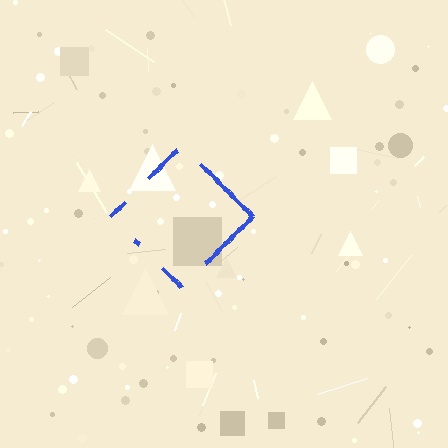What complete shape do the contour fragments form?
The contour fragments form a diamond.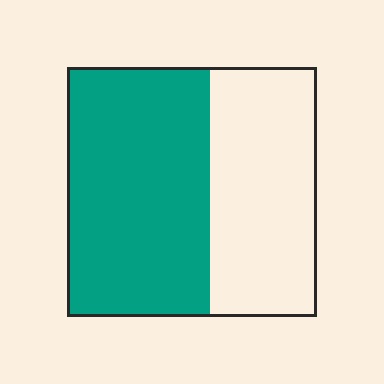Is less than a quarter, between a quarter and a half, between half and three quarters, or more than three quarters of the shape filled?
Between half and three quarters.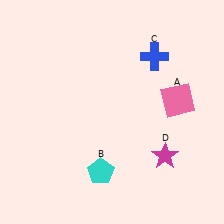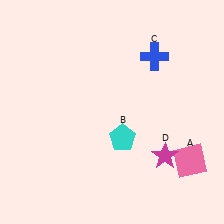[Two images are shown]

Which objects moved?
The objects that moved are: the pink square (A), the cyan pentagon (B).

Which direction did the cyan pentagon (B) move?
The cyan pentagon (B) moved up.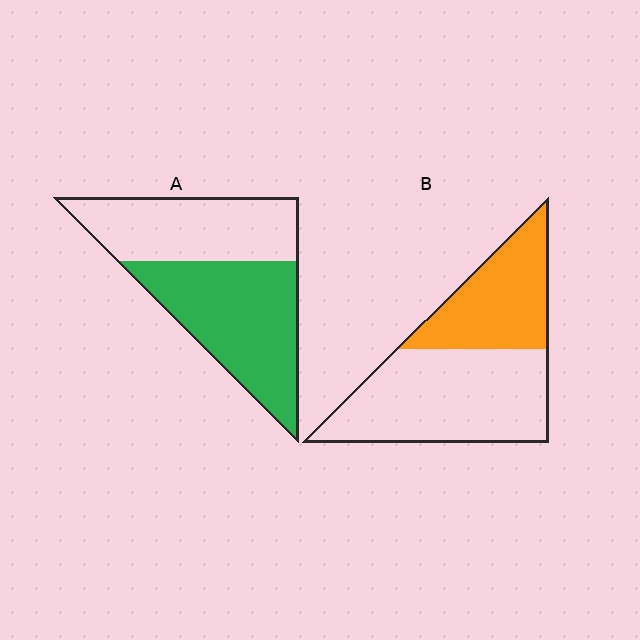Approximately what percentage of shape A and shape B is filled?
A is approximately 55% and B is approximately 40%.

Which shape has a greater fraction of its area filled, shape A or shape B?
Shape A.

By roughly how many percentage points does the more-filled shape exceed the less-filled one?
By roughly 15 percentage points (A over B).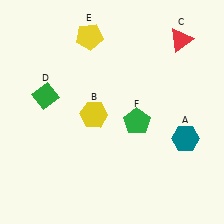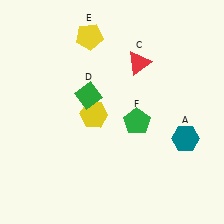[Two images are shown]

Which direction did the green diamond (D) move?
The green diamond (D) moved right.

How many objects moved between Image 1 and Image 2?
2 objects moved between the two images.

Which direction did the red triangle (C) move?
The red triangle (C) moved left.